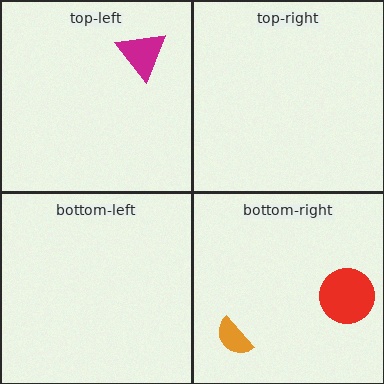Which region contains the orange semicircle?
The bottom-right region.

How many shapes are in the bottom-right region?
2.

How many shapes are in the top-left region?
1.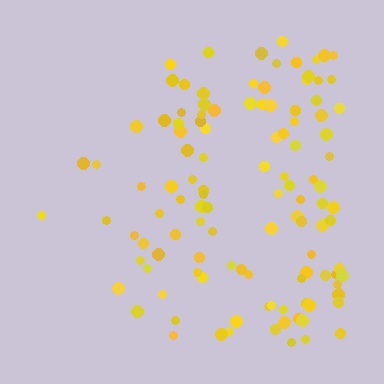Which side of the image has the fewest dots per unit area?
The left.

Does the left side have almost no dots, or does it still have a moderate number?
Still a moderate number, just noticeably fewer than the right.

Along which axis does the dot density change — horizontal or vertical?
Horizontal.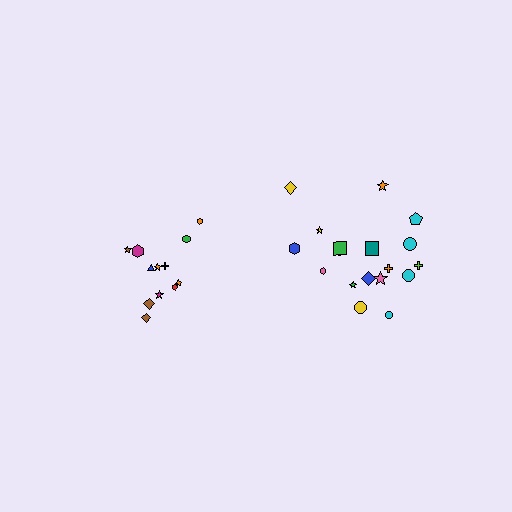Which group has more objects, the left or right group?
The right group.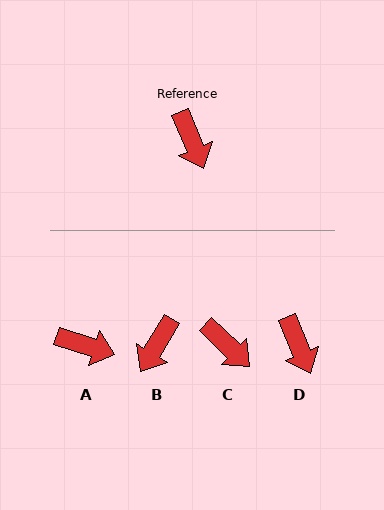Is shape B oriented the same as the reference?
No, it is off by about 53 degrees.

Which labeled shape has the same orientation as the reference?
D.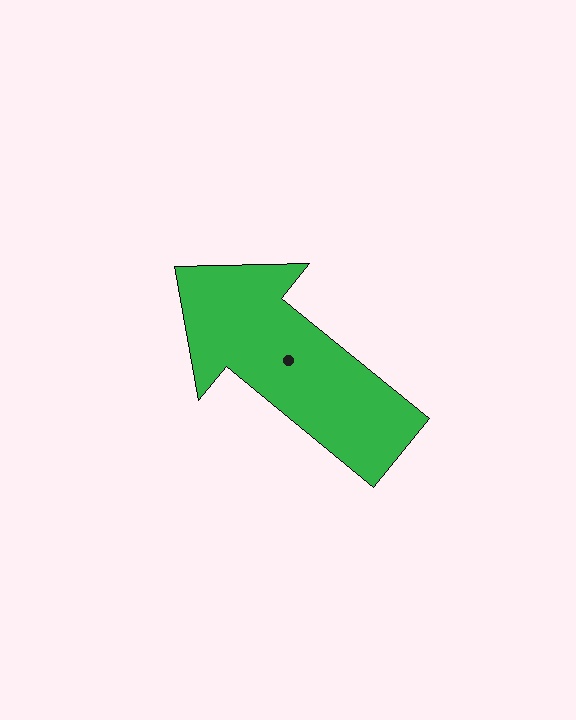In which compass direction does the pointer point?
Northwest.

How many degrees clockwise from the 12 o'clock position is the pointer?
Approximately 309 degrees.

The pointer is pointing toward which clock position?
Roughly 10 o'clock.